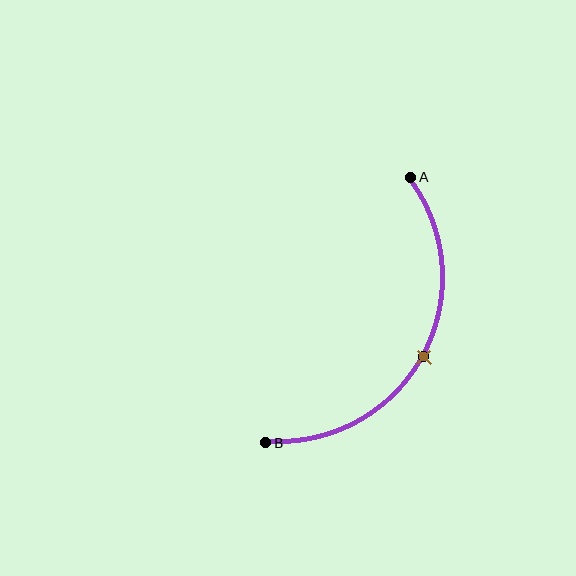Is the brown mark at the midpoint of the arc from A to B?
Yes. The brown mark lies on the arc at equal arc-length from both A and B — it is the arc midpoint.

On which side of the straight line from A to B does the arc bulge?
The arc bulges to the right of the straight line connecting A and B.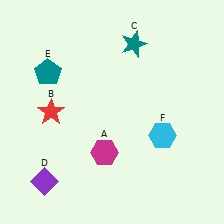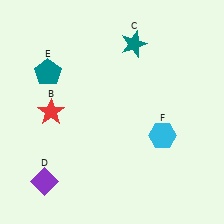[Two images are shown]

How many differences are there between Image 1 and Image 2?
There is 1 difference between the two images.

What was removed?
The magenta hexagon (A) was removed in Image 2.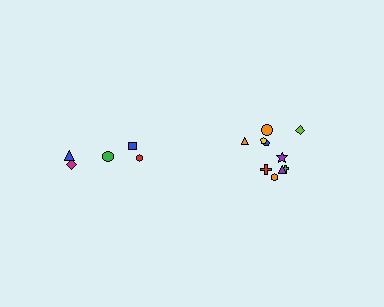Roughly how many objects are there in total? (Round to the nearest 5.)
Roughly 15 objects in total.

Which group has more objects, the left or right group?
The right group.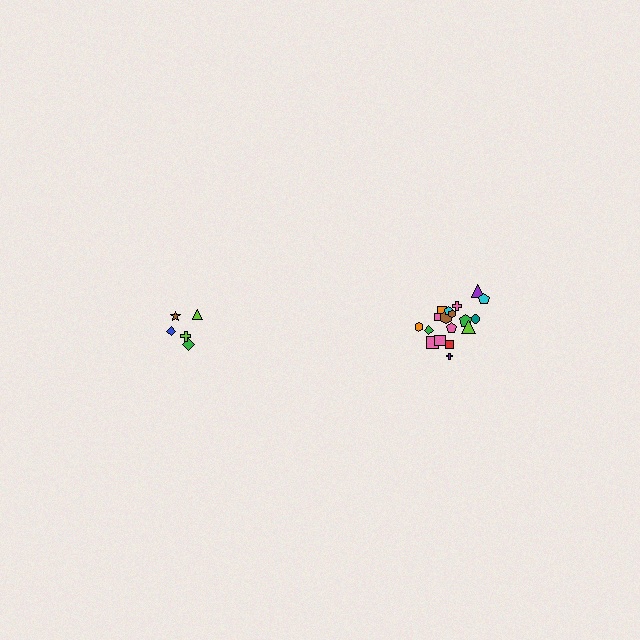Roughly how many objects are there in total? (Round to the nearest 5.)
Roughly 25 objects in total.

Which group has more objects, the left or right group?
The right group.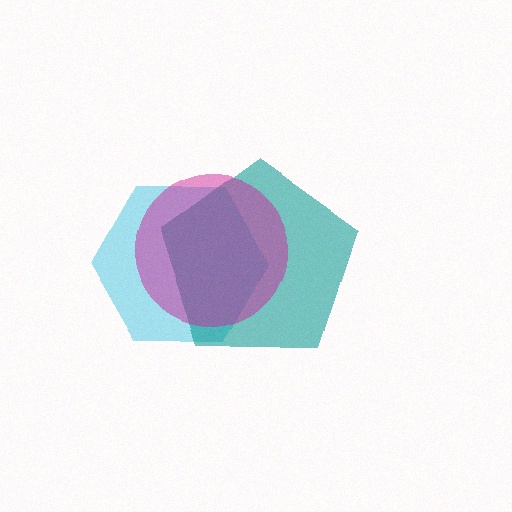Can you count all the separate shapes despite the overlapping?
Yes, there are 3 separate shapes.